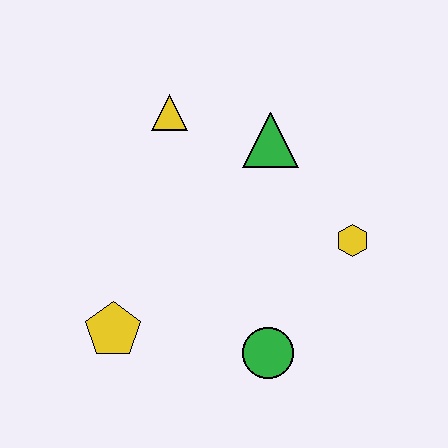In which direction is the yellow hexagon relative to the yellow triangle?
The yellow hexagon is to the right of the yellow triangle.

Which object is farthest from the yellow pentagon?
The yellow hexagon is farthest from the yellow pentagon.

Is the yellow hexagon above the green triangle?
No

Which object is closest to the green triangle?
The yellow triangle is closest to the green triangle.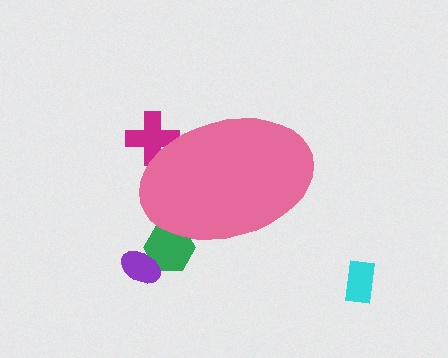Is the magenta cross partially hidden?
Yes, the magenta cross is partially hidden behind the pink ellipse.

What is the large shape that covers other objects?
A pink ellipse.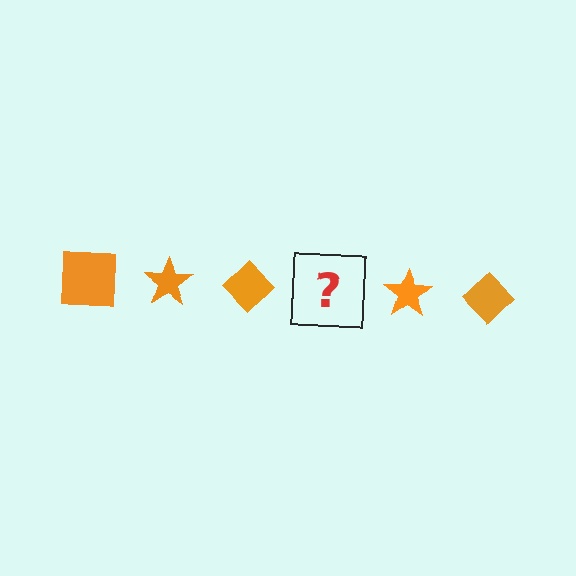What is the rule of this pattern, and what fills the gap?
The rule is that the pattern cycles through square, star, diamond shapes in orange. The gap should be filled with an orange square.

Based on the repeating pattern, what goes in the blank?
The blank should be an orange square.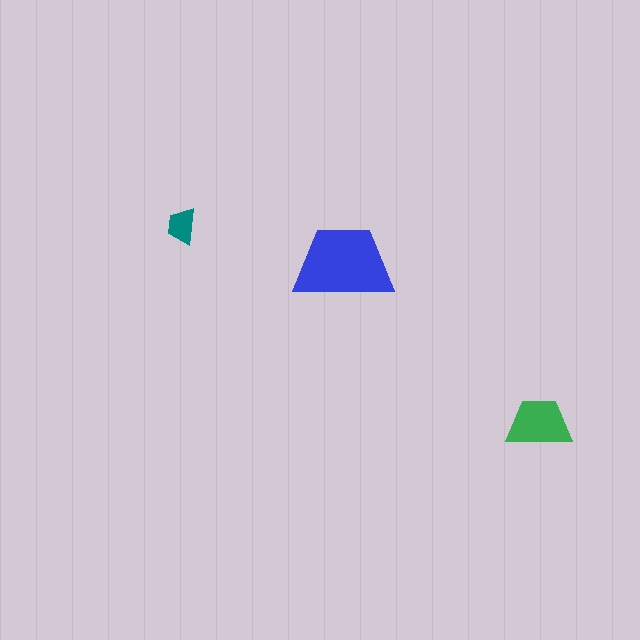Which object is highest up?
The teal trapezoid is topmost.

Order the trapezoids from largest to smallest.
the blue one, the green one, the teal one.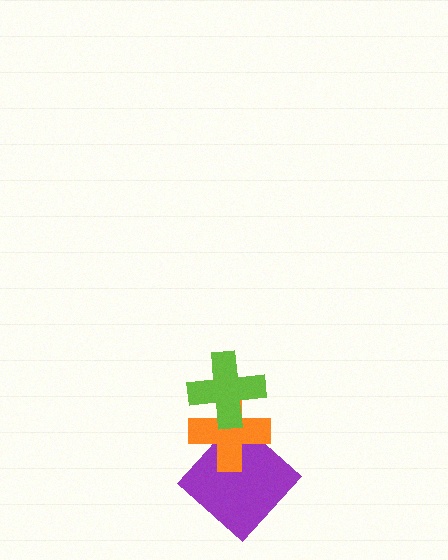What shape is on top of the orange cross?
The lime cross is on top of the orange cross.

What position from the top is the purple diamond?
The purple diamond is 3rd from the top.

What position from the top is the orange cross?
The orange cross is 2nd from the top.